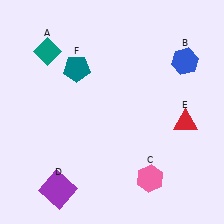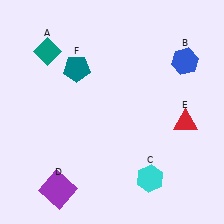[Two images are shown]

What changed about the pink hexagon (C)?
In Image 1, C is pink. In Image 2, it changed to cyan.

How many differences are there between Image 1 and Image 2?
There is 1 difference between the two images.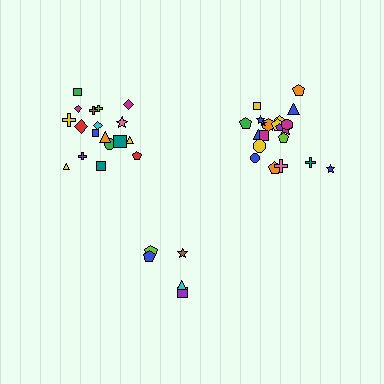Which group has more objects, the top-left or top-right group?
The top-right group.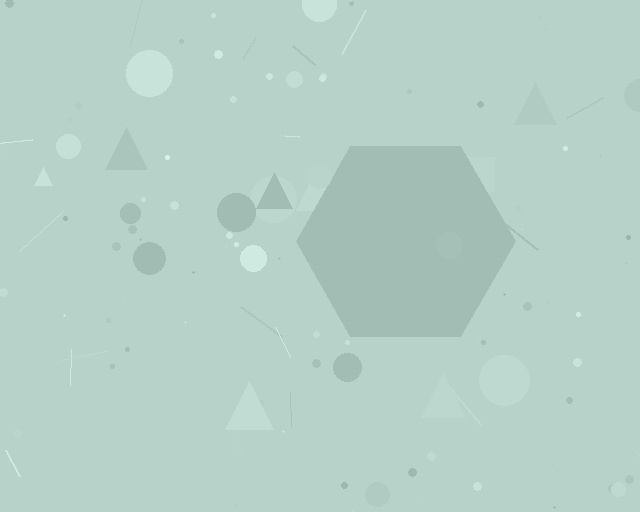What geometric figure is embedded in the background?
A hexagon is embedded in the background.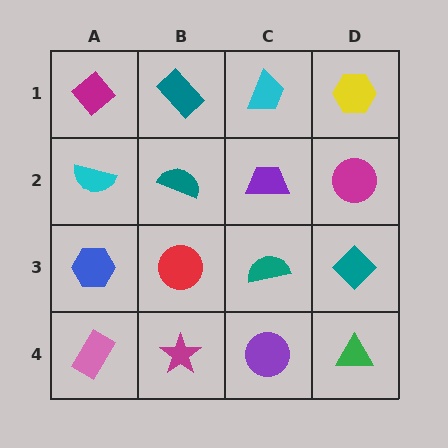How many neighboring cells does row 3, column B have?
4.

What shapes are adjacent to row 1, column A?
A cyan semicircle (row 2, column A), a teal rectangle (row 1, column B).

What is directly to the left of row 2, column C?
A teal semicircle.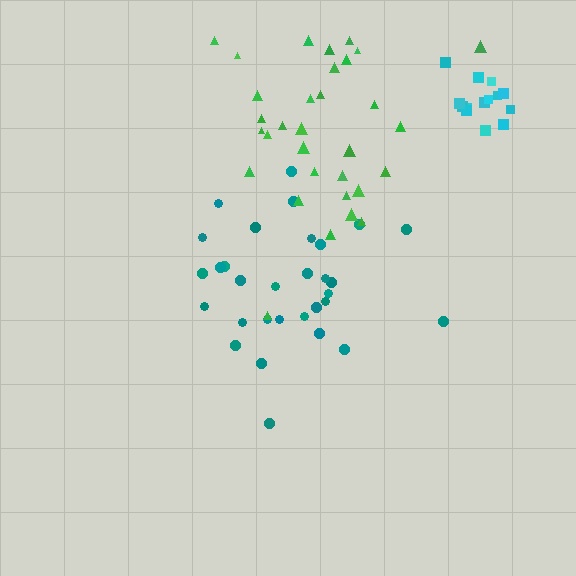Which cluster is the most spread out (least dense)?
Green.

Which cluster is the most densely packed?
Cyan.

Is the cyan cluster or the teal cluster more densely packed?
Cyan.